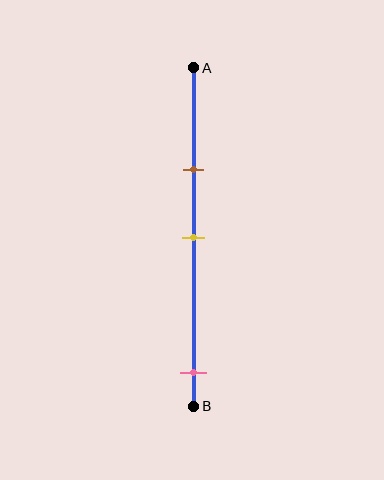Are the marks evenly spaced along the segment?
No, the marks are not evenly spaced.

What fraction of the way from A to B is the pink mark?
The pink mark is approximately 90% (0.9) of the way from A to B.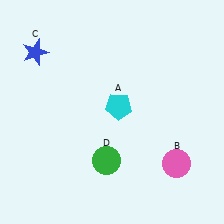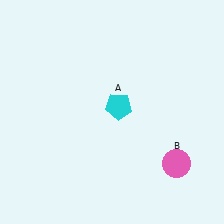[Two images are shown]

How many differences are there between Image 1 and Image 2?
There are 2 differences between the two images.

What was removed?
The green circle (D), the blue star (C) were removed in Image 2.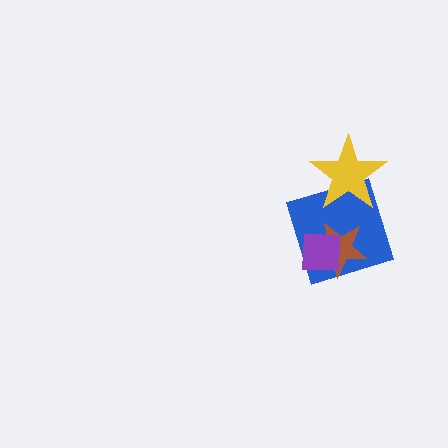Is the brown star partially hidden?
Yes, it is partially covered by another shape.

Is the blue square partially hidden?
Yes, it is partially covered by another shape.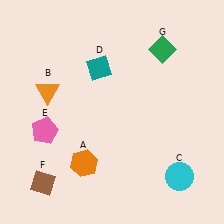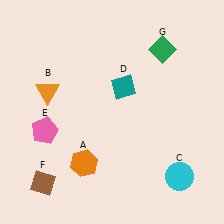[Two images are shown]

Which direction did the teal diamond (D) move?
The teal diamond (D) moved right.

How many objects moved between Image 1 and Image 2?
1 object moved between the two images.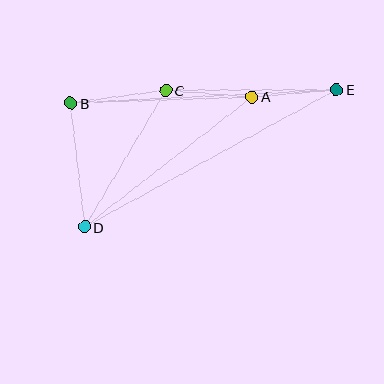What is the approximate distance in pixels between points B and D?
The distance between B and D is approximately 125 pixels.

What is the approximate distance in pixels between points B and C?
The distance between B and C is approximately 96 pixels.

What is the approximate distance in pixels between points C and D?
The distance between C and D is approximately 159 pixels.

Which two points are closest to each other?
Points A and E are closest to each other.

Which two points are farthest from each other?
Points D and E are farthest from each other.